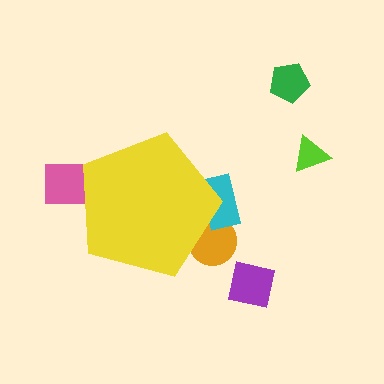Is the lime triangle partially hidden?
No, the lime triangle is fully visible.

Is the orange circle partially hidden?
Yes, the orange circle is partially hidden behind the yellow pentagon.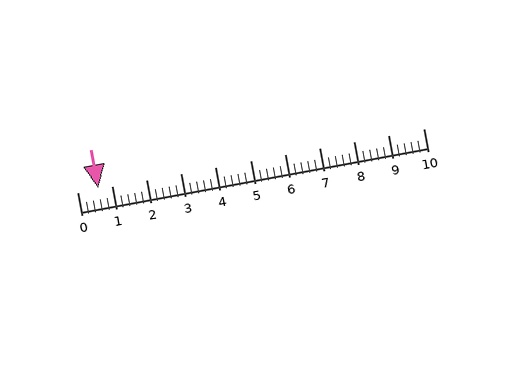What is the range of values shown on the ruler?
The ruler shows values from 0 to 10.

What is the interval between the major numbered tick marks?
The major tick marks are spaced 1 units apart.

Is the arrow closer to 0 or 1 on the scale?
The arrow is closer to 1.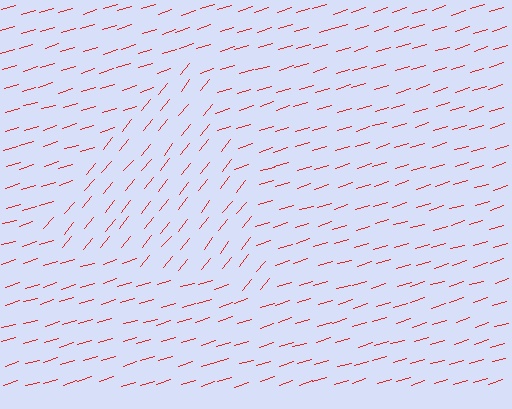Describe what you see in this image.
The image is filled with small red line segments. A triangle region in the image has lines oriented differently from the surrounding lines, creating a visible texture boundary.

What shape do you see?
I see a triangle.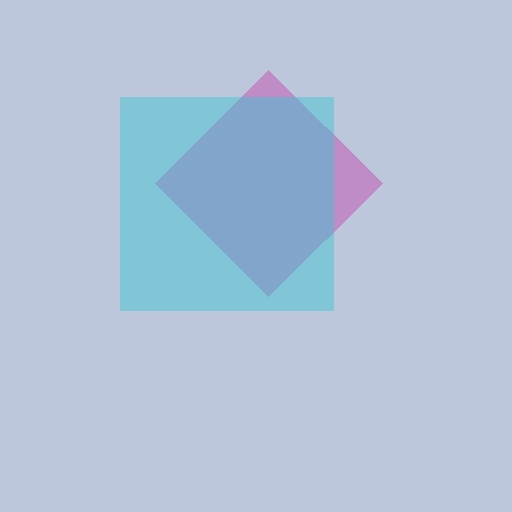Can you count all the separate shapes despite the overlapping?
Yes, there are 2 separate shapes.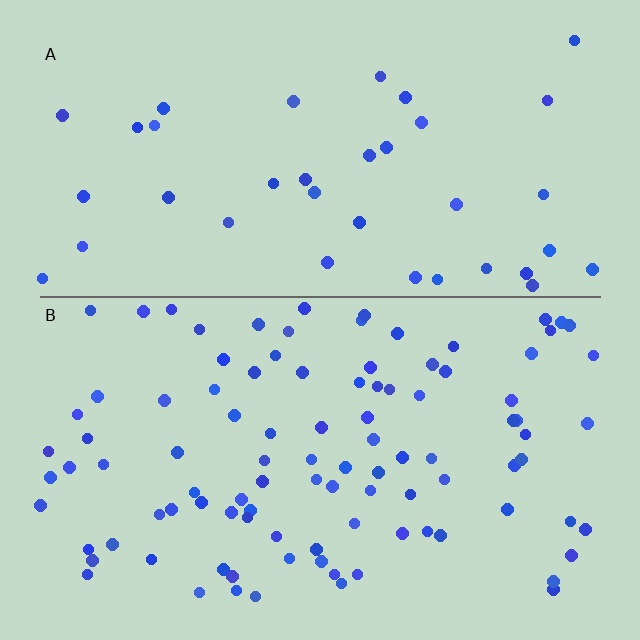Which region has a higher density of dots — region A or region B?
B (the bottom).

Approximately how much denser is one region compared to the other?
Approximately 2.7× — region B over region A.